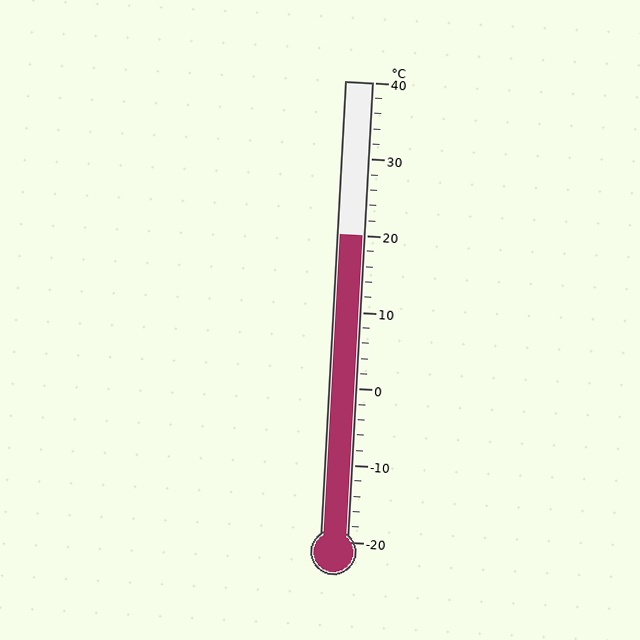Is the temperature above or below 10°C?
The temperature is above 10°C.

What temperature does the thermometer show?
The thermometer shows approximately 20°C.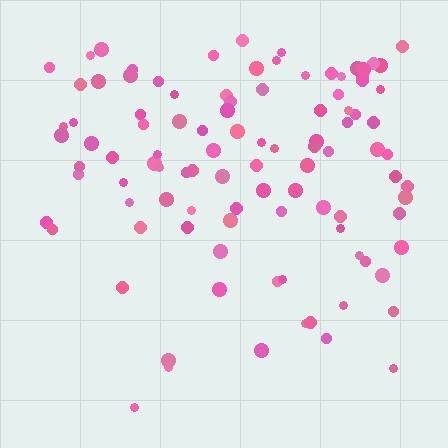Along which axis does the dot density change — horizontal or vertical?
Vertical.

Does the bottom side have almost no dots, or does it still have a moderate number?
Still a moderate number, just noticeably fewer than the top.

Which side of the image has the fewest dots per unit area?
The bottom.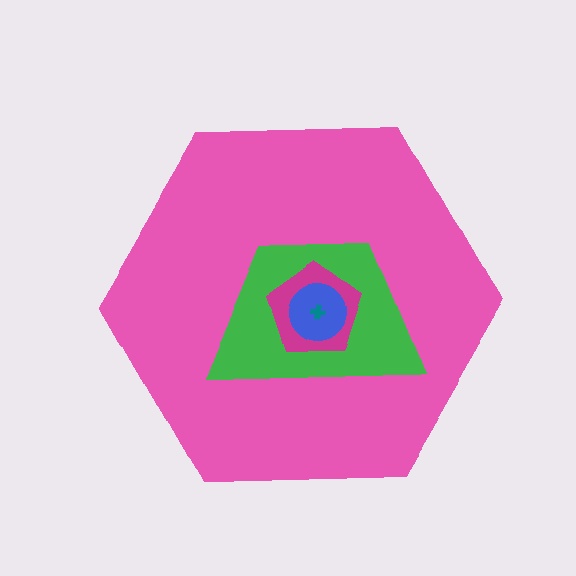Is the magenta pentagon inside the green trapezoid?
Yes.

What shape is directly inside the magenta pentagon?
The blue circle.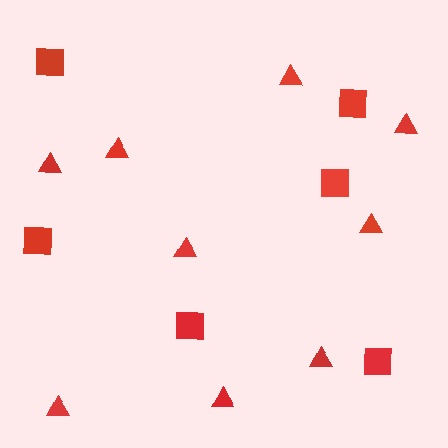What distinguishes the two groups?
There are 2 groups: one group of triangles (9) and one group of squares (6).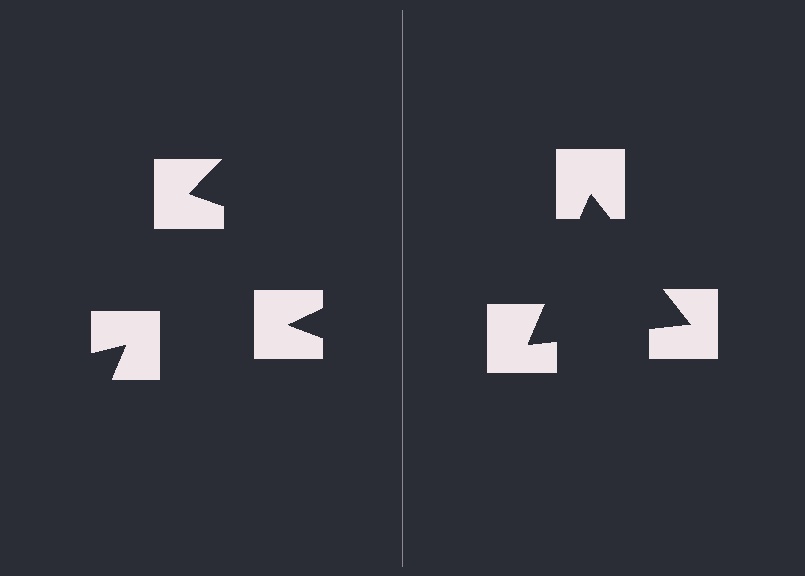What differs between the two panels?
The notched squares are positioned identically on both sides; only the wedge orientations differ. On the right they align to a triangle; on the left they are misaligned.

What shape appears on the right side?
An illusory triangle.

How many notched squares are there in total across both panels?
6 — 3 on each side.